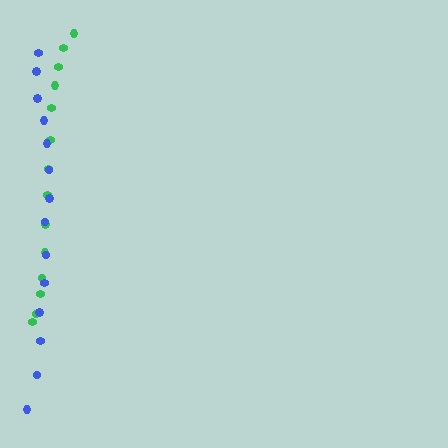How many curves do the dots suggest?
There are 2 distinct paths.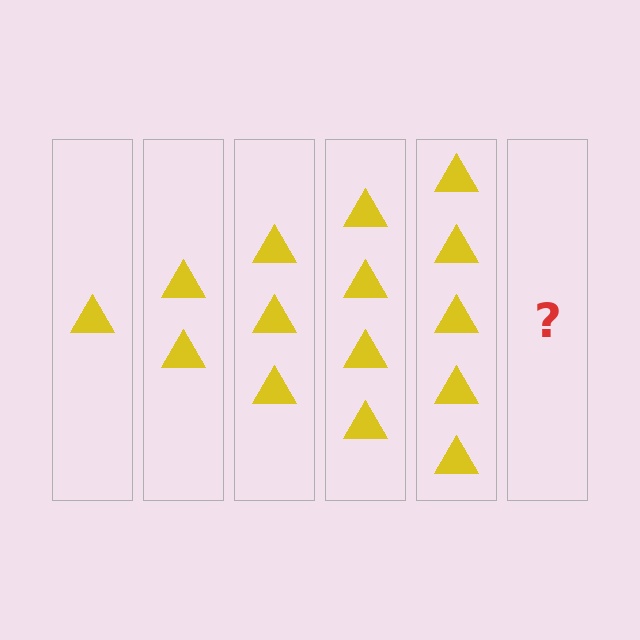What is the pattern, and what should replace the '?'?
The pattern is that each step adds one more triangle. The '?' should be 6 triangles.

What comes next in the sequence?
The next element should be 6 triangles.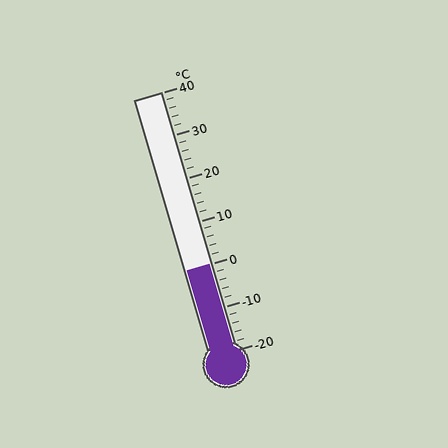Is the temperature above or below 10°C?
The temperature is below 10°C.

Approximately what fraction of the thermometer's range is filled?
The thermometer is filled to approximately 35% of its range.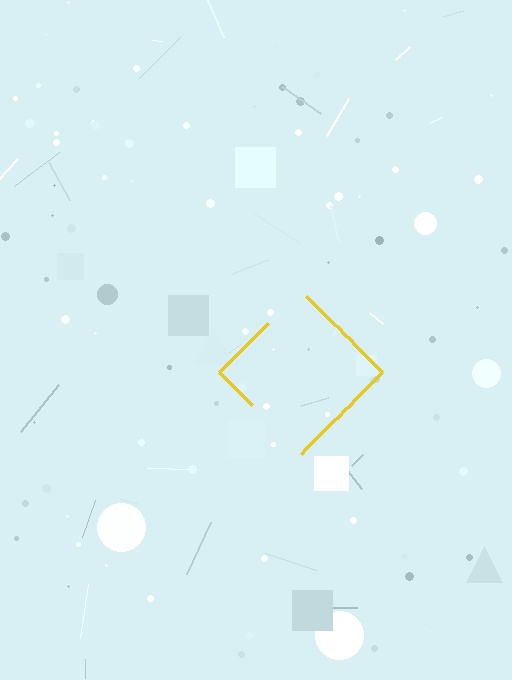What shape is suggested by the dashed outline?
The dashed outline suggests a diamond.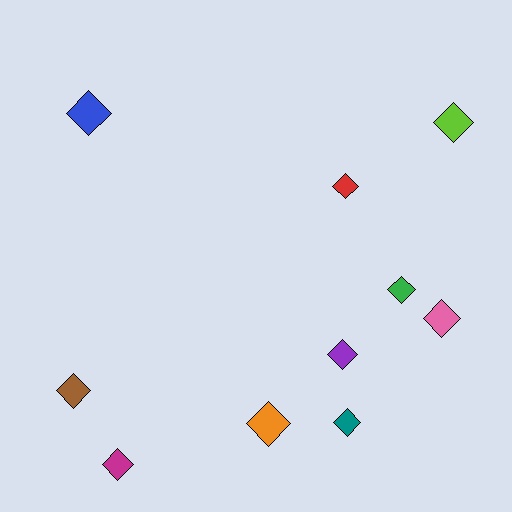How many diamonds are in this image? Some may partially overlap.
There are 10 diamonds.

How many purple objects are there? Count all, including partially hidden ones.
There is 1 purple object.